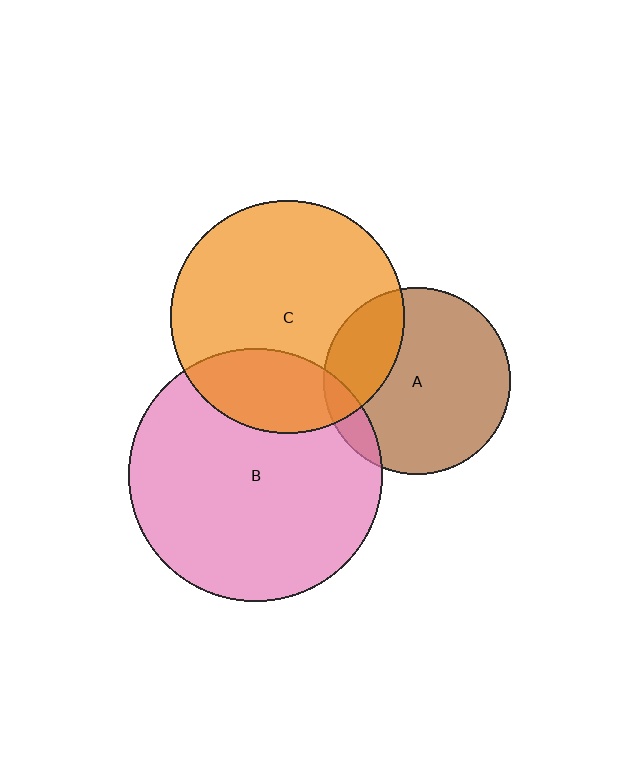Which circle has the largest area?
Circle B (pink).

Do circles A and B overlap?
Yes.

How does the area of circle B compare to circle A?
Approximately 1.8 times.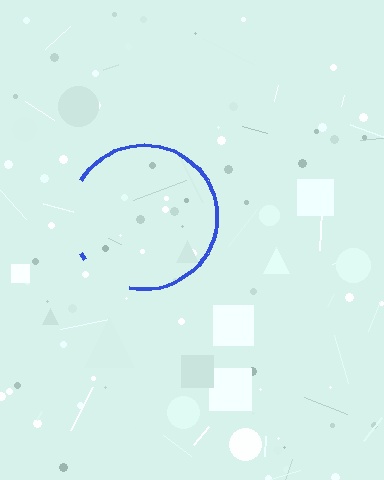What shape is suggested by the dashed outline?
The dashed outline suggests a circle.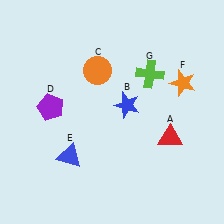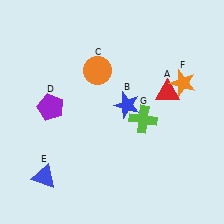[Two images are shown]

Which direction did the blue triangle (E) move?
The blue triangle (E) moved left.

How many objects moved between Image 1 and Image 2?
3 objects moved between the two images.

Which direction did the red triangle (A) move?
The red triangle (A) moved up.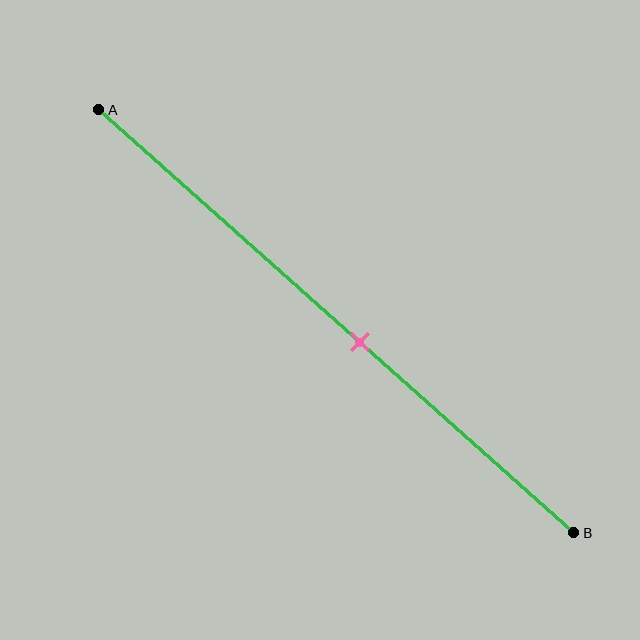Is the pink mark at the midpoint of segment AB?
No, the mark is at about 55% from A, not at the 50% midpoint.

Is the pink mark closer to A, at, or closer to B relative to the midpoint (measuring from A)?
The pink mark is closer to point B than the midpoint of segment AB.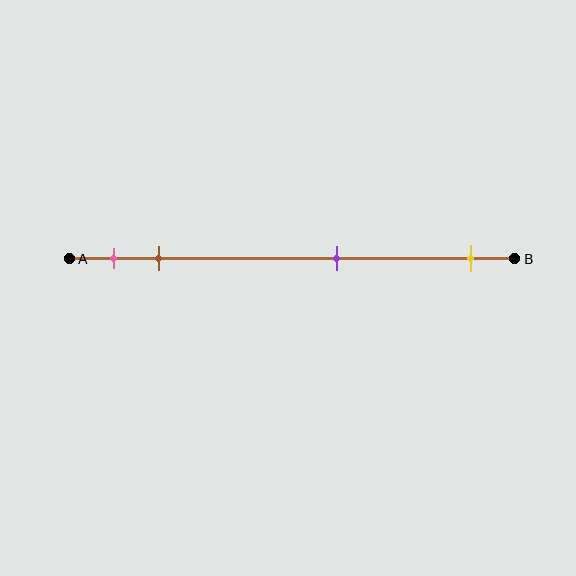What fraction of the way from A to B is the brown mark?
The brown mark is approximately 20% (0.2) of the way from A to B.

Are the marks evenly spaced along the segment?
No, the marks are not evenly spaced.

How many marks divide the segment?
There are 4 marks dividing the segment.